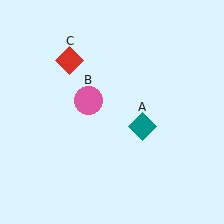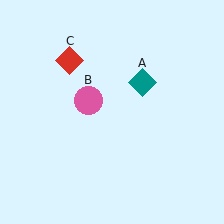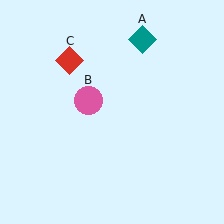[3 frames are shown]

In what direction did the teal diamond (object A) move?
The teal diamond (object A) moved up.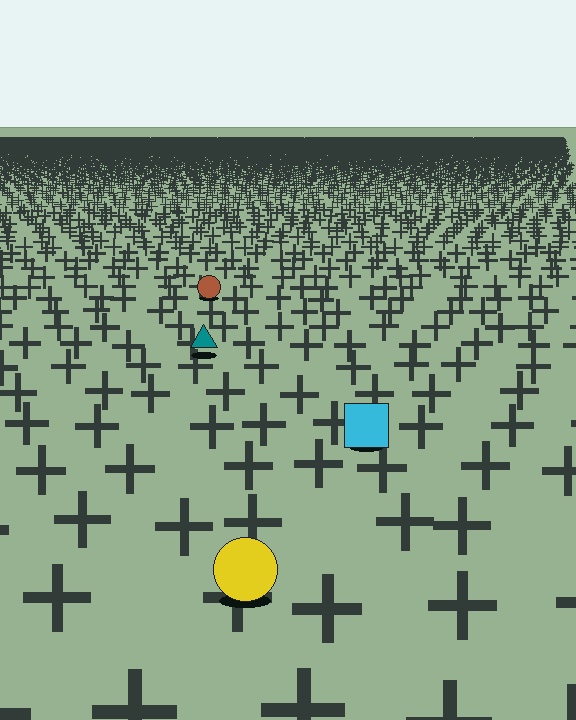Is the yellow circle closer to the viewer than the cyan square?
Yes. The yellow circle is closer — you can tell from the texture gradient: the ground texture is coarser near it.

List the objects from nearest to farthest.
From nearest to farthest: the yellow circle, the cyan square, the teal triangle, the brown circle.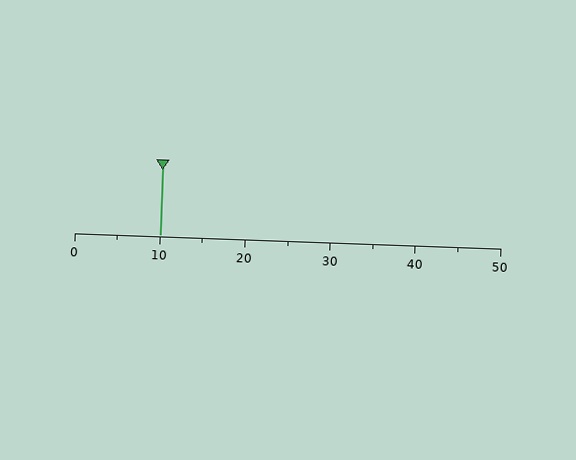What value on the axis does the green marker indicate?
The marker indicates approximately 10.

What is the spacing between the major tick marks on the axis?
The major ticks are spaced 10 apart.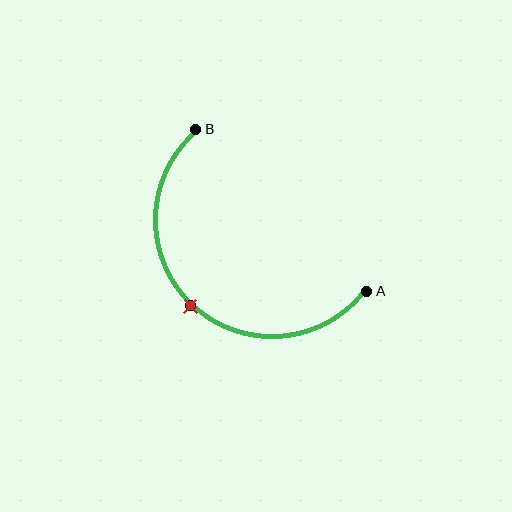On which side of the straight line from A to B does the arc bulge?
The arc bulges below and to the left of the straight line connecting A and B.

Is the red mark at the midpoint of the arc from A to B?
Yes. The red mark lies on the arc at equal arc-length from both A and B — it is the arc midpoint.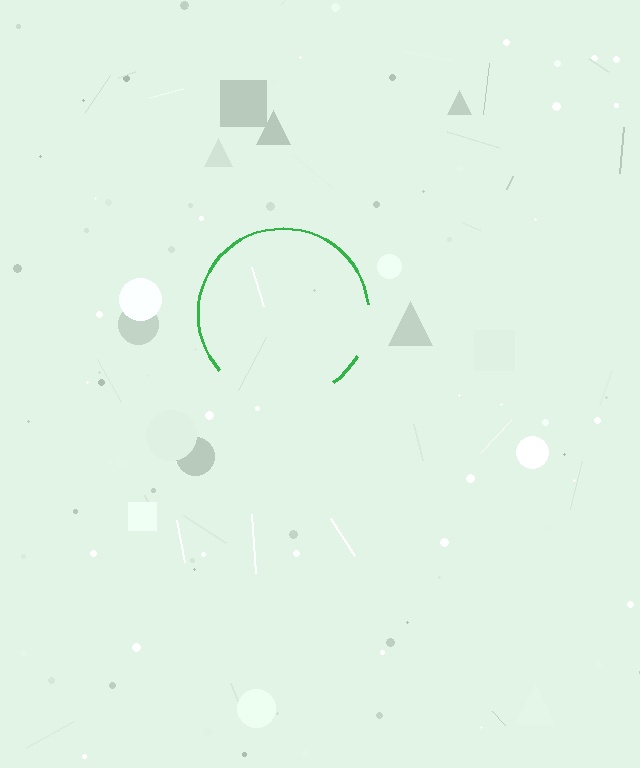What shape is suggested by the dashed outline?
The dashed outline suggests a circle.